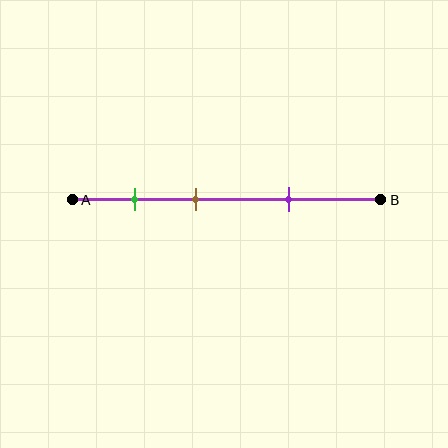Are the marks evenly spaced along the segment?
Yes, the marks are approximately evenly spaced.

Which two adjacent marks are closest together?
The green and brown marks are the closest adjacent pair.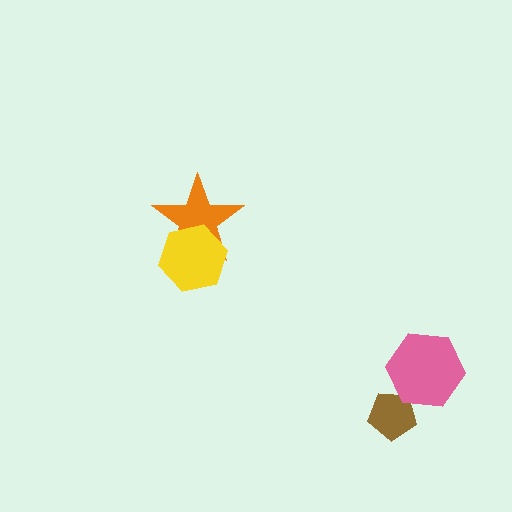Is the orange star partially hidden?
Yes, it is partially covered by another shape.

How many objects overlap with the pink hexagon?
1 object overlaps with the pink hexagon.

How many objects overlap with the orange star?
1 object overlaps with the orange star.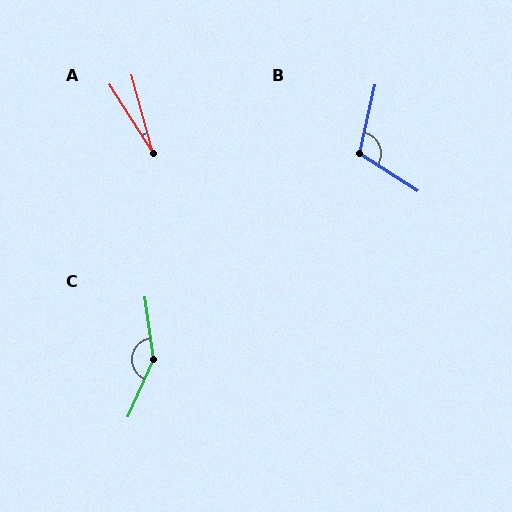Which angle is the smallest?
A, at approximately 17 degrees.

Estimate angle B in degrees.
Approximately 110 degrees.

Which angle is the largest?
C, at approximately 148 degrees.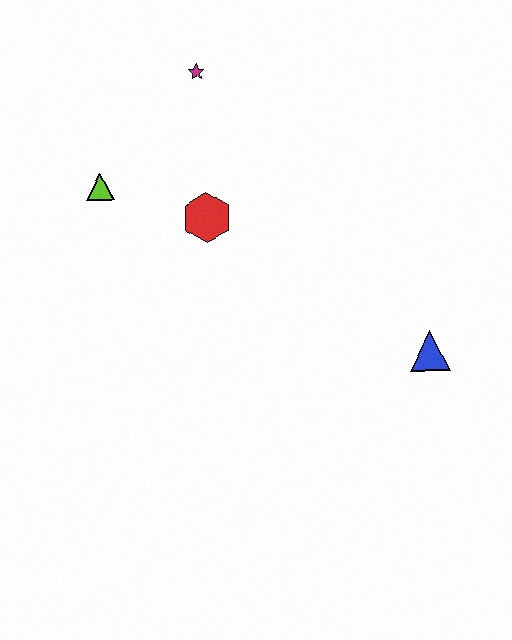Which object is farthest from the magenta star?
The blue triangle is farthest from the magenta star.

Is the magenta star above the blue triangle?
Yes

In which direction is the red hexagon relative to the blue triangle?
The red hexagon is to the left of the blue triangle.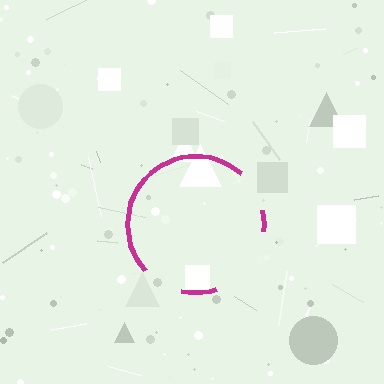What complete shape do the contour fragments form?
The contour fragments form a circle.